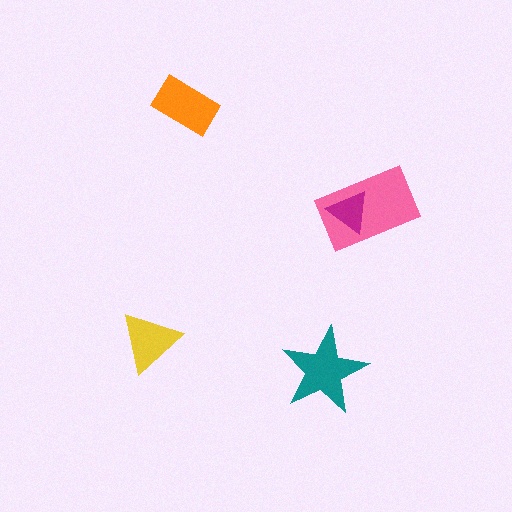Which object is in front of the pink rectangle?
The magenta triangle is in front of the pink rectangle.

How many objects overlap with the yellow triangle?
0 objects overlap with the yellow triangle.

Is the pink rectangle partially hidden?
Yes, it is partially covered by another shape.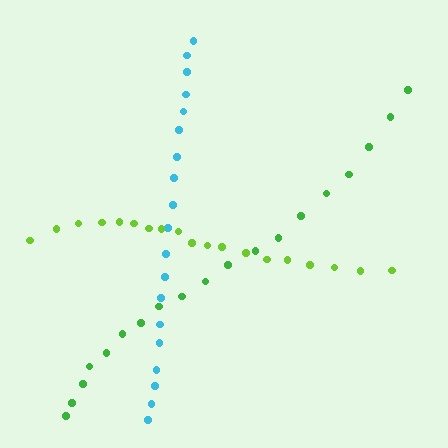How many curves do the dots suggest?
There are 3 distinct paths.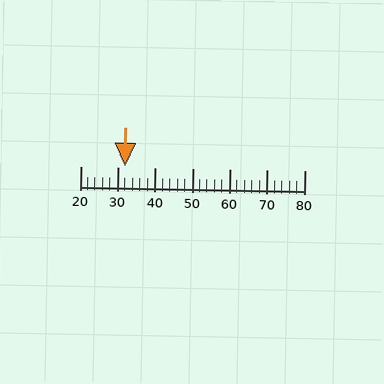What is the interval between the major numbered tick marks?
The major tick marks are spaced 10 units apart.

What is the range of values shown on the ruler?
The ruler shows values from 20 to 80.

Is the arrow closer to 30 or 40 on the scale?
The arrow is closer to 30.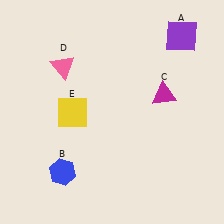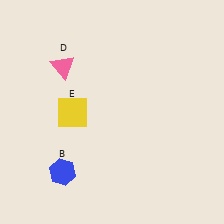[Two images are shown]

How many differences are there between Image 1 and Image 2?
There are 2 differences between the two images.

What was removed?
The purple square (A), the magenta triangle (C) were removed in Image 2.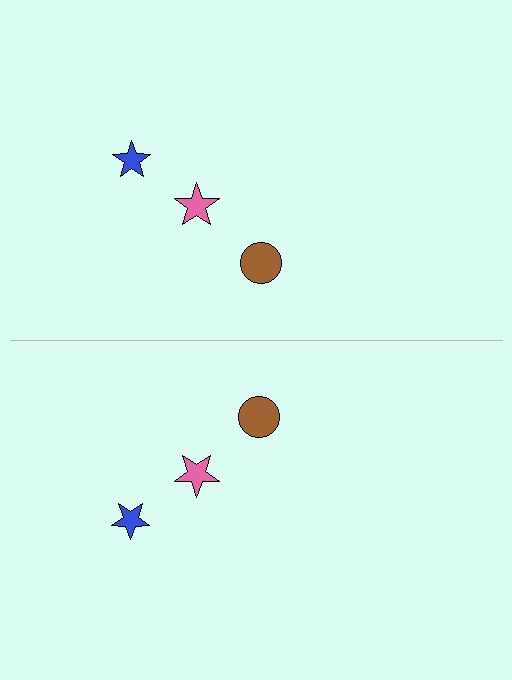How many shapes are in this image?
There are 6 shapes in this image.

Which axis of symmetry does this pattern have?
The pattern has a horizontal axis of symmetry running through the center of the image.